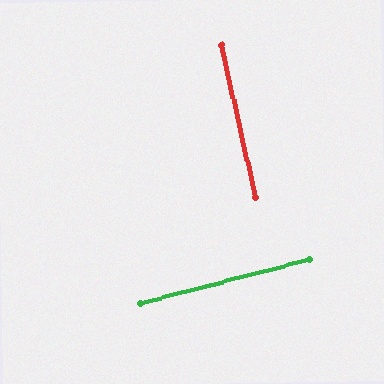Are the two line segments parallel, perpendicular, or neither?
Perpendicular — they meet at approximately 88°.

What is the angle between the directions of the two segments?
Approximately 88 degrees.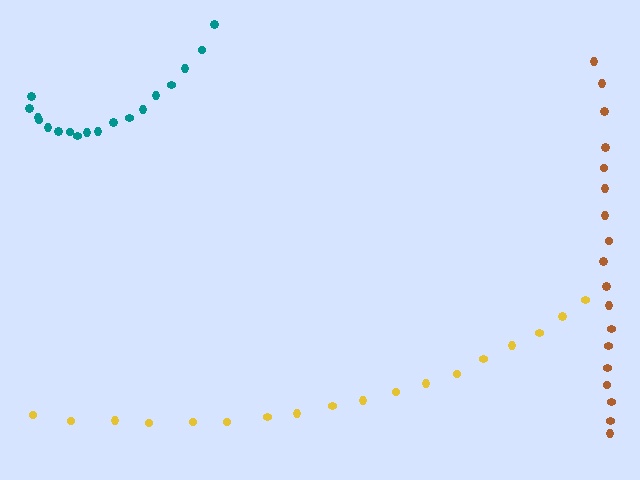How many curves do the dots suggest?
There are 3 distinct paths.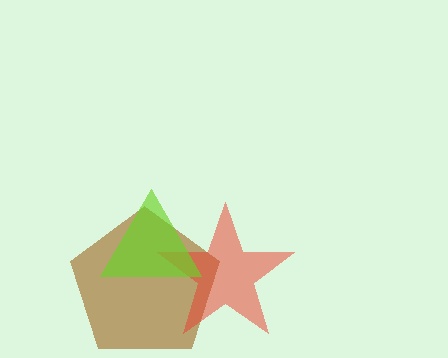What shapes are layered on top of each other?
The layered shapes are: a brown pentagon, a red star, a lime triangle.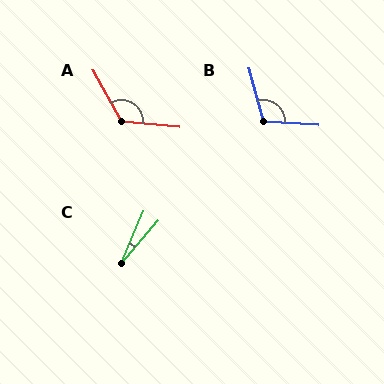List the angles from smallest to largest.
C (18°), B (109°), A (125°).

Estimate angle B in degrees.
Approximately 109 degrees.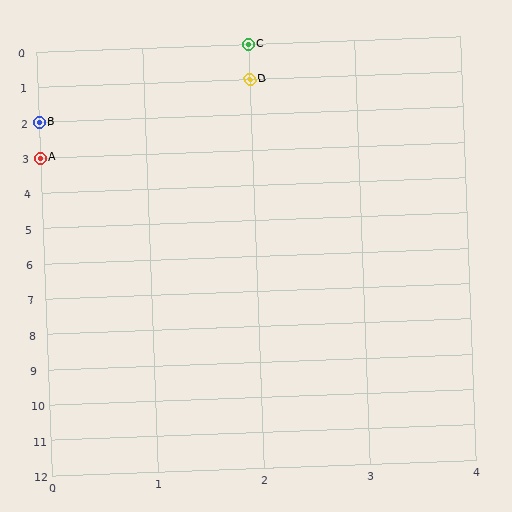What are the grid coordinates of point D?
Point D is at grid coordinates (2, 1).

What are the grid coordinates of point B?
Point B is at grid coordinates (0, 2).